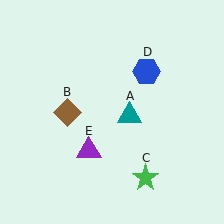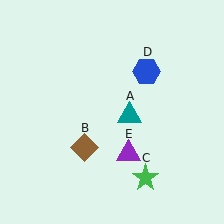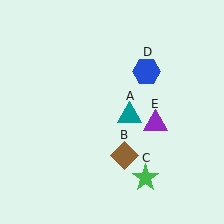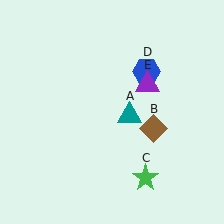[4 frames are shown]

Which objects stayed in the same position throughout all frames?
Teal triangle (object A) and green star (object C) and blue hexagon (object D) remained stationary.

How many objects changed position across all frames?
2 objects changed position: brown diamond (object B), purple triangle (object E).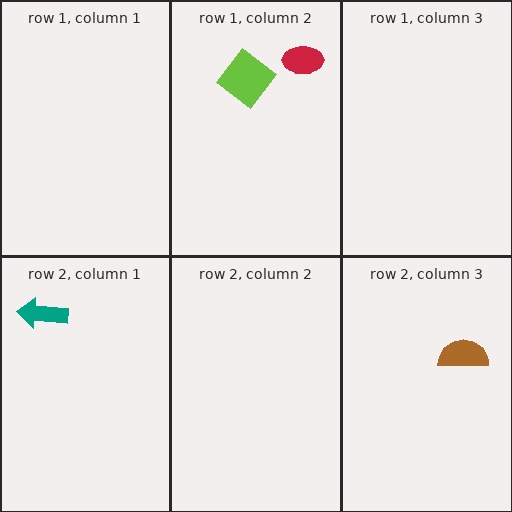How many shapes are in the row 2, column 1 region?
1.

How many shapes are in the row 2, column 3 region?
1.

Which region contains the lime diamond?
The row 1, column 2 region.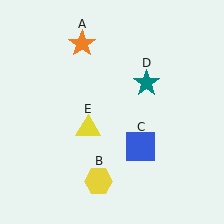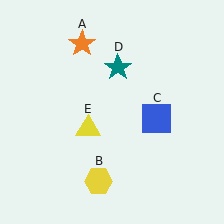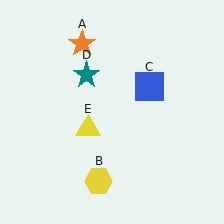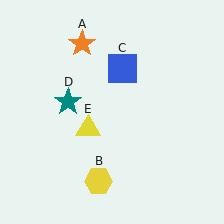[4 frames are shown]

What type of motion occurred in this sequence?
The blue square (object C), teal star (object D) rotated counterclockwise around the center of the scene.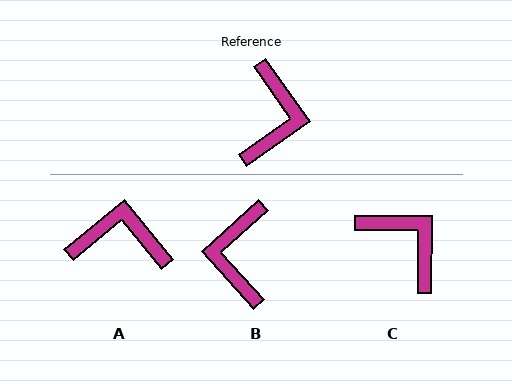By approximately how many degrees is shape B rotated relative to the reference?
Approximately 173 degrees clockwise.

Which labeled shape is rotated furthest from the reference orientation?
B, about 173 degrees away.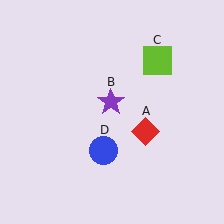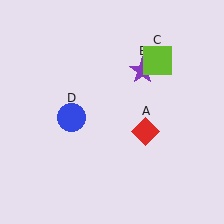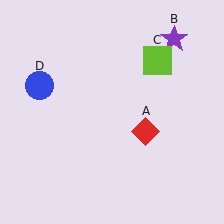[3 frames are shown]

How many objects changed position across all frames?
2 objects changed position: purple star (object B), blue circle (object D).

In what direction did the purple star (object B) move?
The purple star (object B) moved up and to the right.